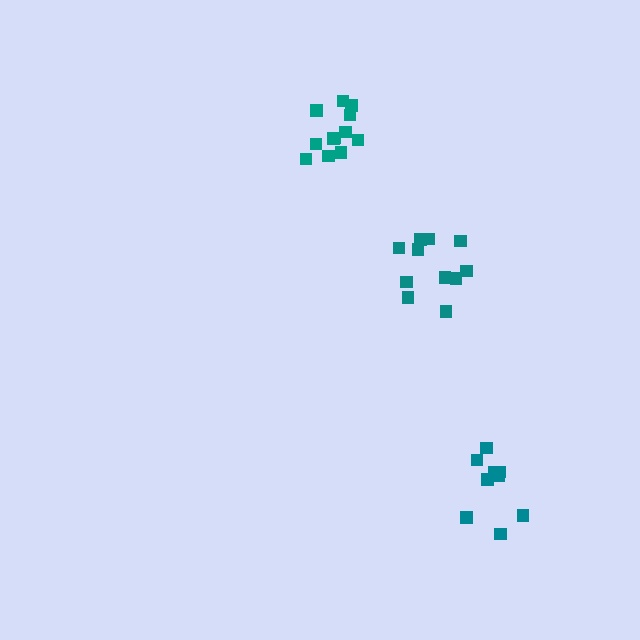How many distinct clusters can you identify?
There are 3 distinct clusters.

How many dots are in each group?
Group 1: 11 dots, Group 2: 9 dots, Group 3: 12 dots (32 total).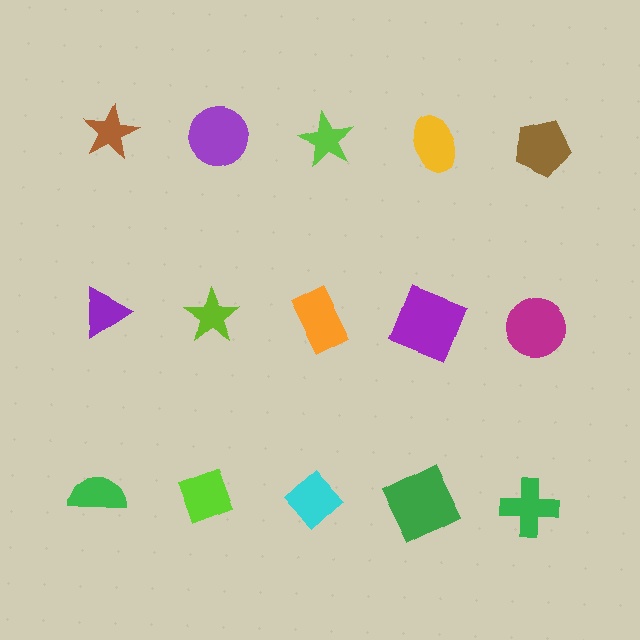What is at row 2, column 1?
A purple triangle.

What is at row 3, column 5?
A green cross.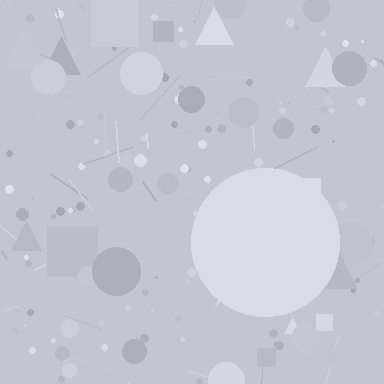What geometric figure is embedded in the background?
A circle is embedded in the background.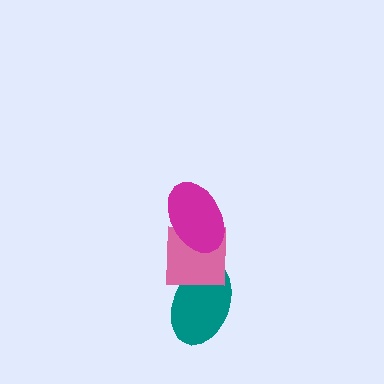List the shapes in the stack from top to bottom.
From top to bottom: the magenta ellipse, the pink square, the teal ellipse.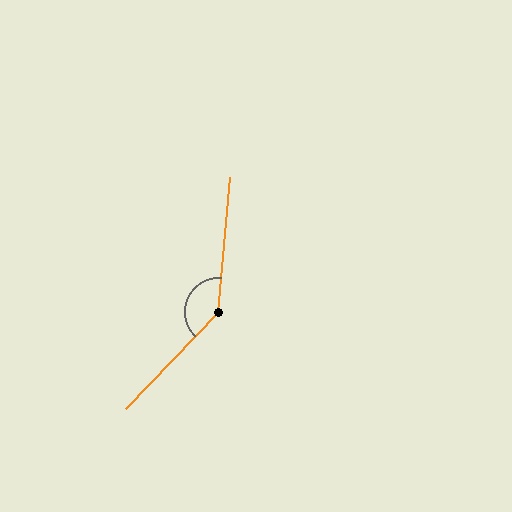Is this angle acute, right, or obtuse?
It is obtuse.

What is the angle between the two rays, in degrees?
Approximately 141 degrees.